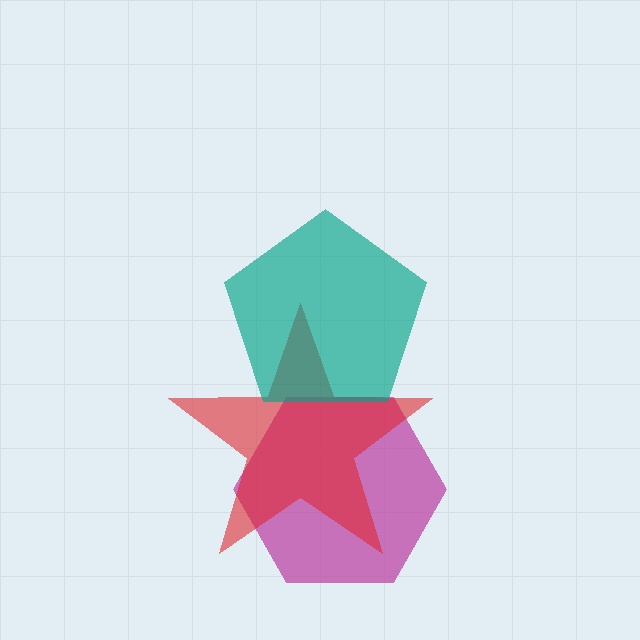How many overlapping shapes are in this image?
There are 3 overlapping shapes in the image.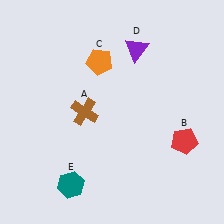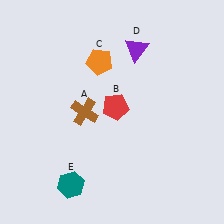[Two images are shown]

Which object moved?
The red pentagon (B) moved left.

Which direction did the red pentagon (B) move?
The red pentagon (B) moved left.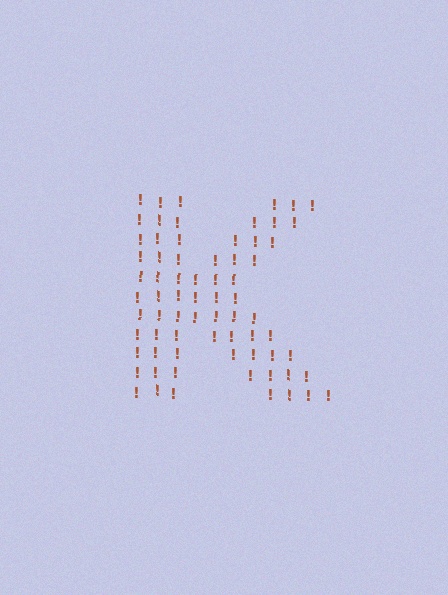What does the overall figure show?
The overall figure shows the letter K.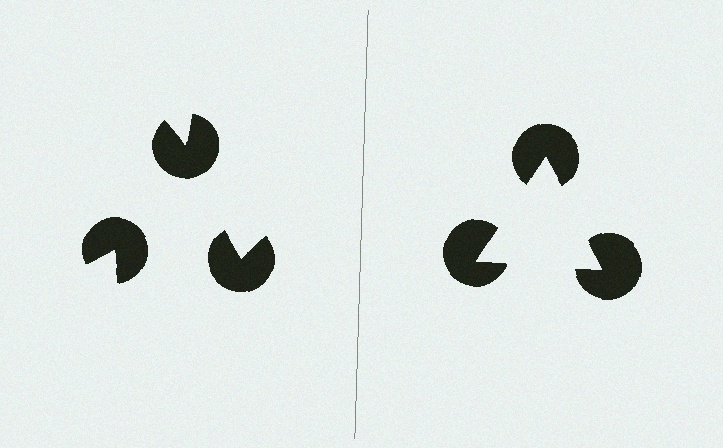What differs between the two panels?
The pac-man discs are positioned identically on both sides; only the wedge orientations differ. On the right they align to a triangle; on the left they are misaligned.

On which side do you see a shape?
An illusory triangle appears on the right side. On the left side the wedge cuts are rotated, so no coherent shape forms.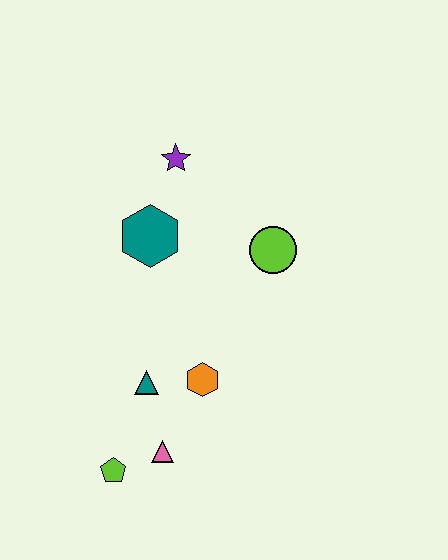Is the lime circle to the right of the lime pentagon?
Yes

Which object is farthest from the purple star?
The lime pentagon is farthest from the purple star.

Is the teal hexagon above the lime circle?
Yes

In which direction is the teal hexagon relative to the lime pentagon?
The teal hexagon is above the lime pentagon.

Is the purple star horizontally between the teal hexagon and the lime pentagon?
No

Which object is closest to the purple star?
The teal hexagon is closest to the purple star.